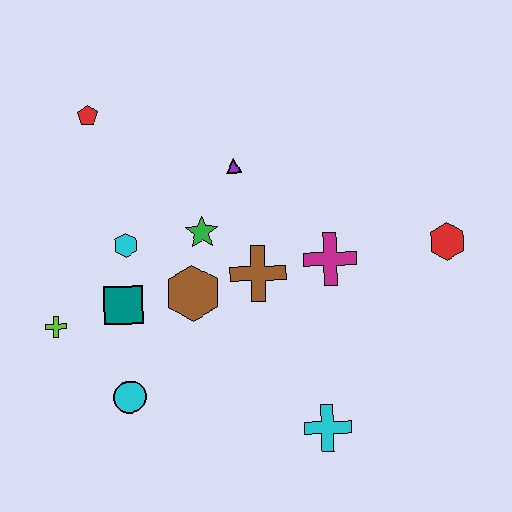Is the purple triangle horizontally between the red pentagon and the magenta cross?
Yes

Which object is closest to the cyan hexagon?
The teal square is closest to the cyan hexagon.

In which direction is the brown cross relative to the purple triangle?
The brown cross is below the purple triangle.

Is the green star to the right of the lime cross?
Yes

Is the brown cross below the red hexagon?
Yes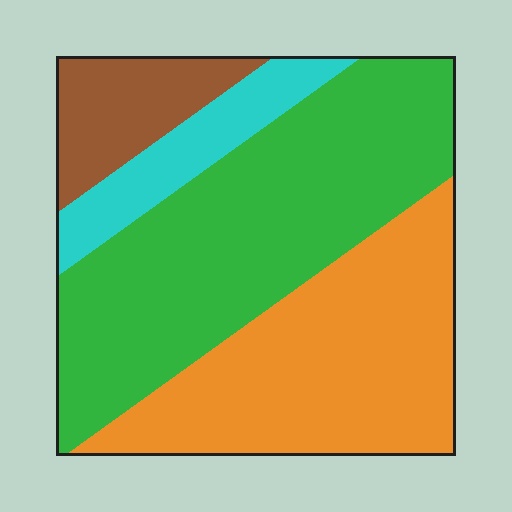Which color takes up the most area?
Green, at roughly 45%.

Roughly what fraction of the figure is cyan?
Cyan covers 10% of the figure.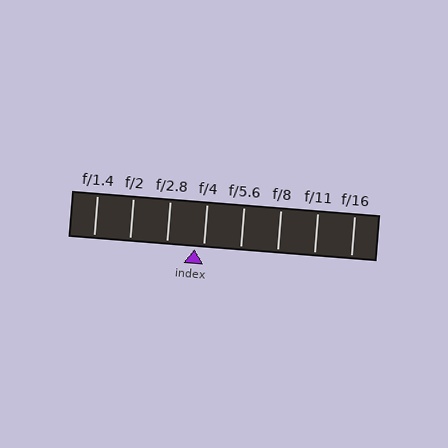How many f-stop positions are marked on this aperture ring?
There are 8 f-stop positions marked.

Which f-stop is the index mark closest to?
The index mark is closest to f/4.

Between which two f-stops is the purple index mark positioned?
The index mark is between f/2.8 and f/4.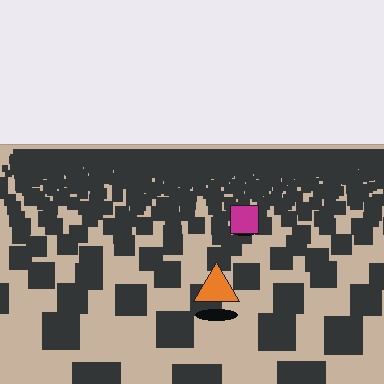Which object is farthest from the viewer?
The magenta square is farthest from the viewer. It appears smaller and the ground texture around it is denser.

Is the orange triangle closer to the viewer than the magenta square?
Yes. The orange triangle is closer — you can tell from the texture gradient: the ground texture is coarser near it.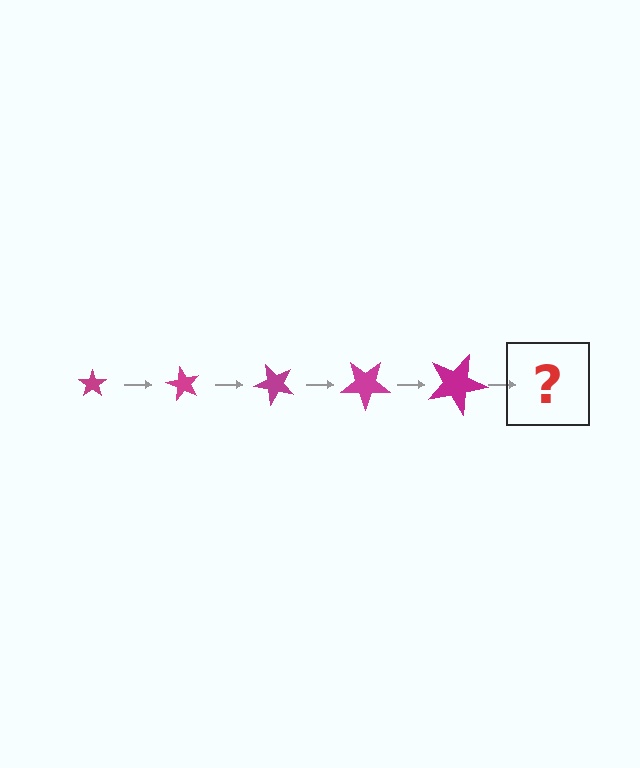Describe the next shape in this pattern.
It should be a star, larger than the previous one and rotated 300 degrees from the start.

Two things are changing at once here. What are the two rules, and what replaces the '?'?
The two rules are that the star grows larger each step and it rotates 60 degrees each step. The '?' should be a star, larger than the previous one and rotated 300 degrees from the start.